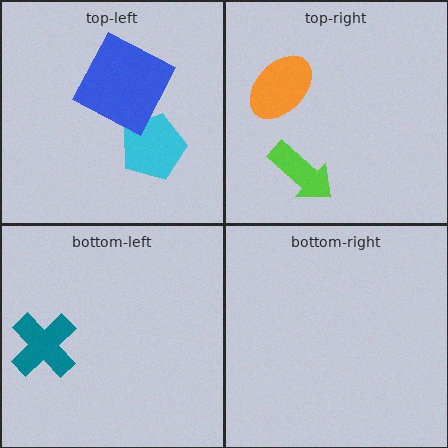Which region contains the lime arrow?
The top-right region.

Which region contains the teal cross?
The bottom-left region.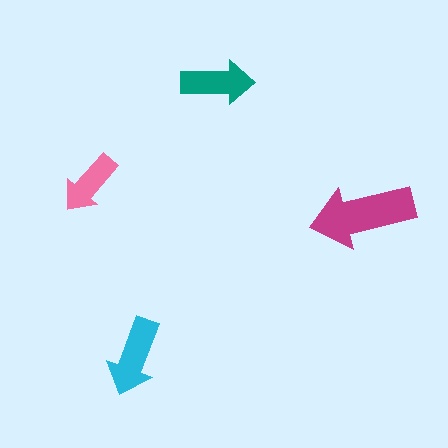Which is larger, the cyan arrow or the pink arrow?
The cyan one.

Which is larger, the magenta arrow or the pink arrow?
The magenta one.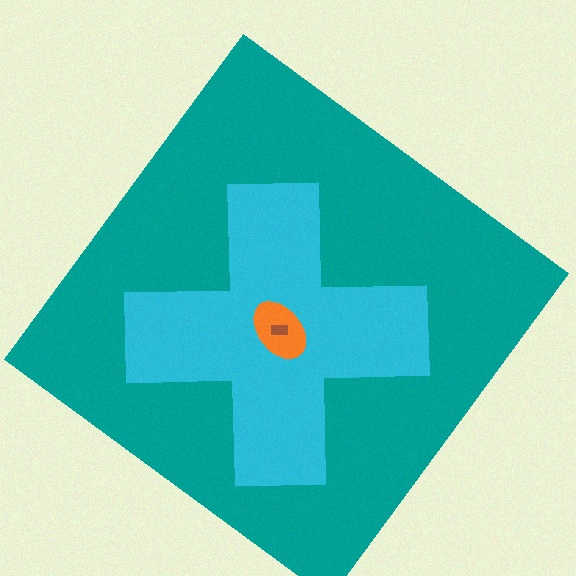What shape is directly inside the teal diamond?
The cyan cross.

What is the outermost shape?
The teal diamond.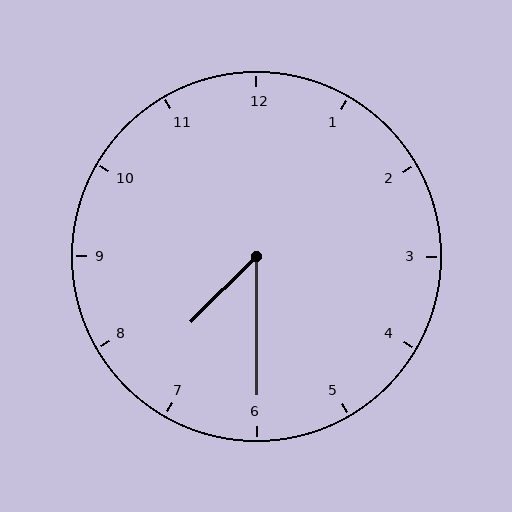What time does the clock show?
7:30.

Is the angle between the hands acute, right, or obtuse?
It is acute.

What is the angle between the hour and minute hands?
Approximately 45 degrees.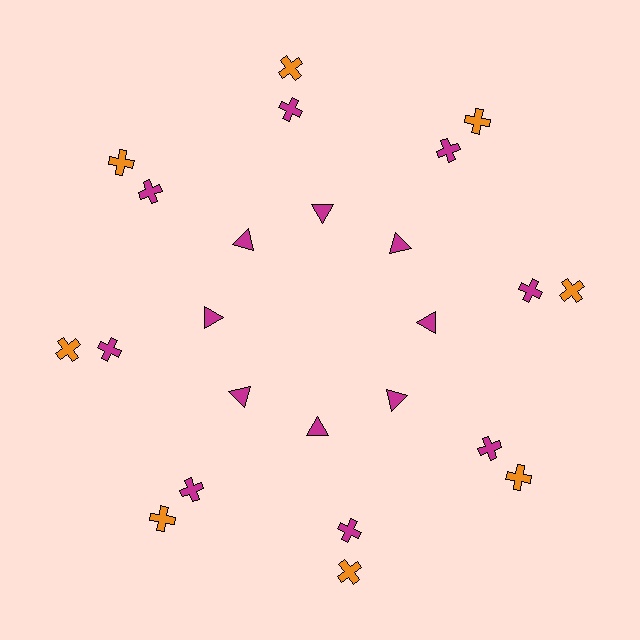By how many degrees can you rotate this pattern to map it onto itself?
The pattern maps onto itself every 45 degrees of rotation.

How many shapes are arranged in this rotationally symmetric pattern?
There are 24 shapes, arranged in 8 groups of 3.